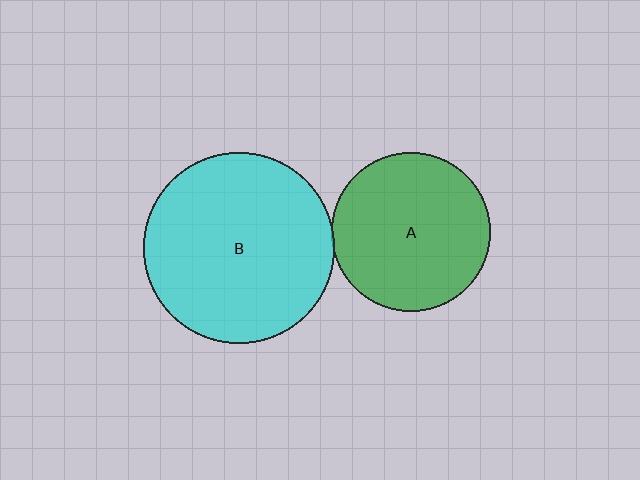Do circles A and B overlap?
Yes.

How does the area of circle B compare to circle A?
Approximately 1.5 times.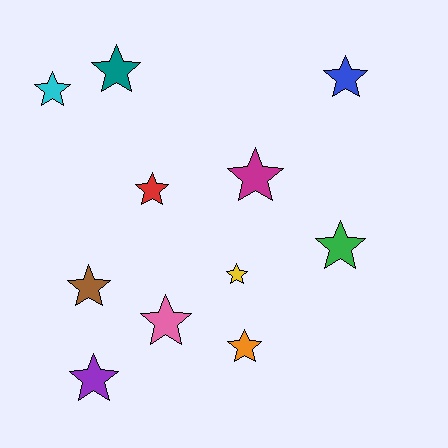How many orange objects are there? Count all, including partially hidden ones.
There is 1 orange object.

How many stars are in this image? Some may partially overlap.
There are 11 stars.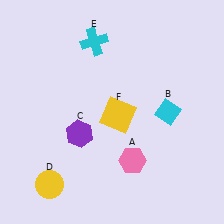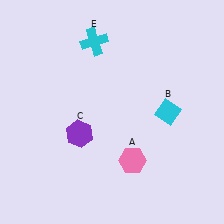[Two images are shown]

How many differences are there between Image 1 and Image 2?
There are 2 differences between the two images.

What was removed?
The yellow circle (D), the yellow square (F) were removed in Image 2.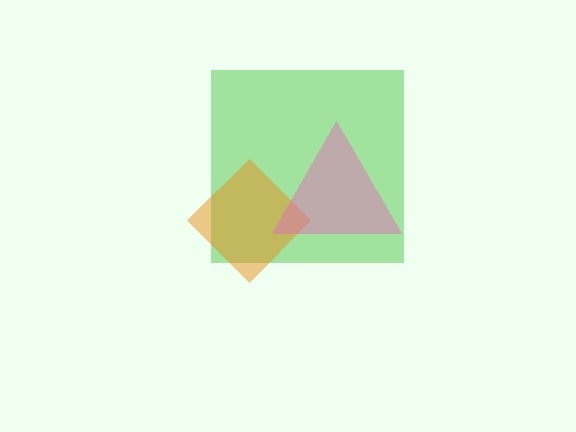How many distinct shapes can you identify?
There are 3 distinct shapes: a green square, an orange diamond, a pink triangle.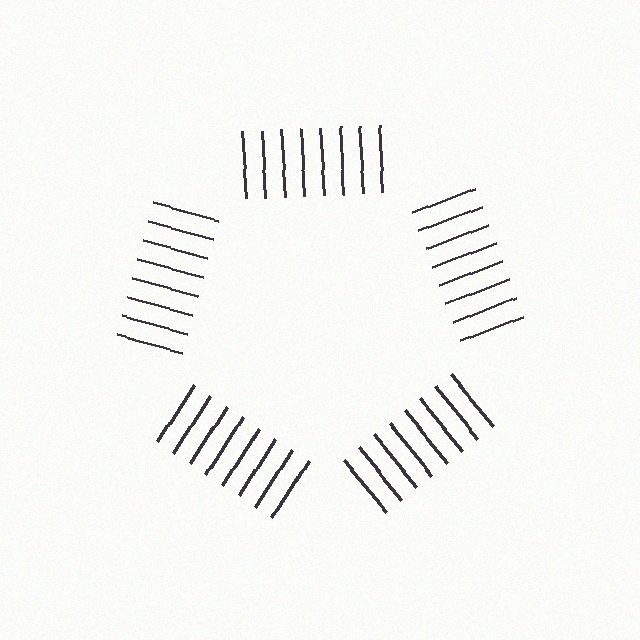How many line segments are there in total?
40 — 8 along each of the 5 edges.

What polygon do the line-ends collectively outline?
An illusory pentagon — the line segments terminate on its edges but no continuous stroke is drawn.